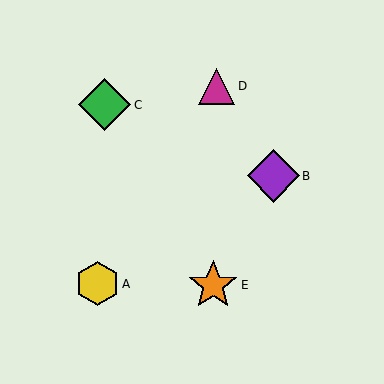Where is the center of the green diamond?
The center of the green diamond is at (105, 105).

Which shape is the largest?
The purple diamond (labeled B) is the largest.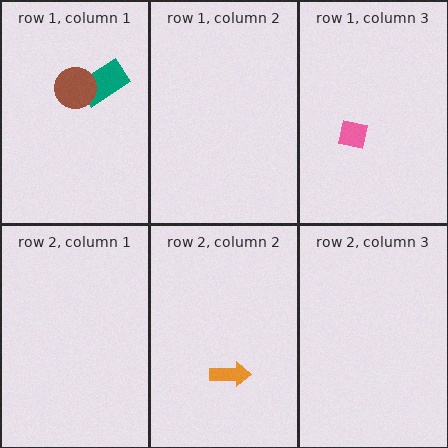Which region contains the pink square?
The row 1, column 3 region.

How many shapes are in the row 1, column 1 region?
2.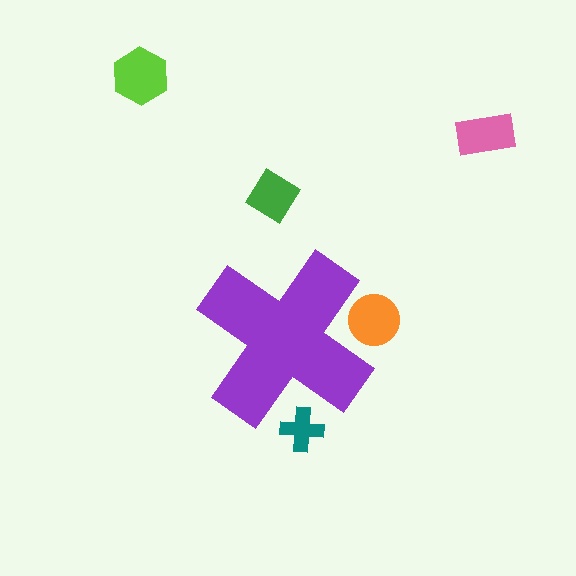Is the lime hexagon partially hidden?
No, the lime hexagon is fully visible.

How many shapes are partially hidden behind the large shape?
2 shapes are partially hidden.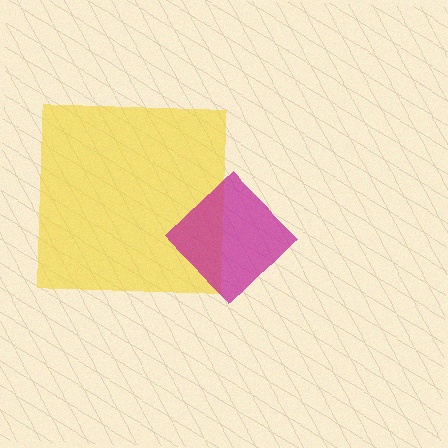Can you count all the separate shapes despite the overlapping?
Yes, there are 2 separate shapes.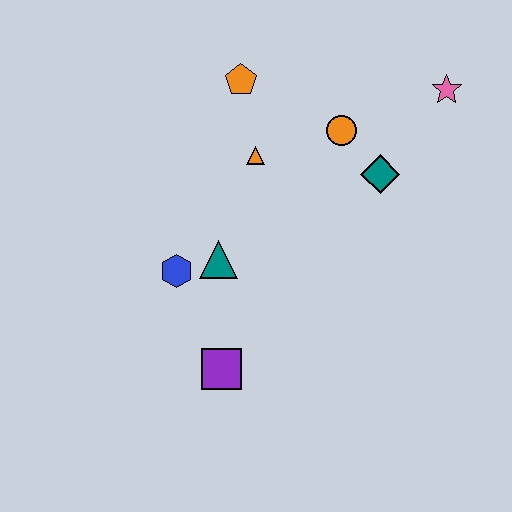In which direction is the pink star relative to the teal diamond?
The pink star is above the teal diamond.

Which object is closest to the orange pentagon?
The orange triangle is closest to the orange pentagon.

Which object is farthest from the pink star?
The purple square is farthest from the pink star.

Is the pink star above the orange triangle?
Yes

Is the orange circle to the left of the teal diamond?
Yes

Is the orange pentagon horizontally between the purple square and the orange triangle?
Yes